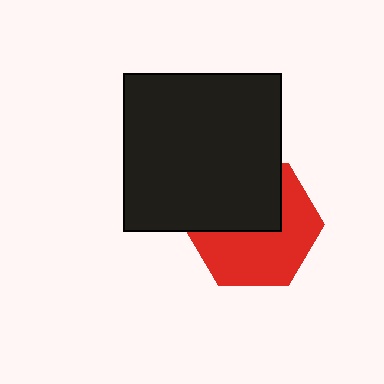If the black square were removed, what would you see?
You would see the complete red hexagon.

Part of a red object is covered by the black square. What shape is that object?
It is a hexagon.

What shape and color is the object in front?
The object in front is a black square.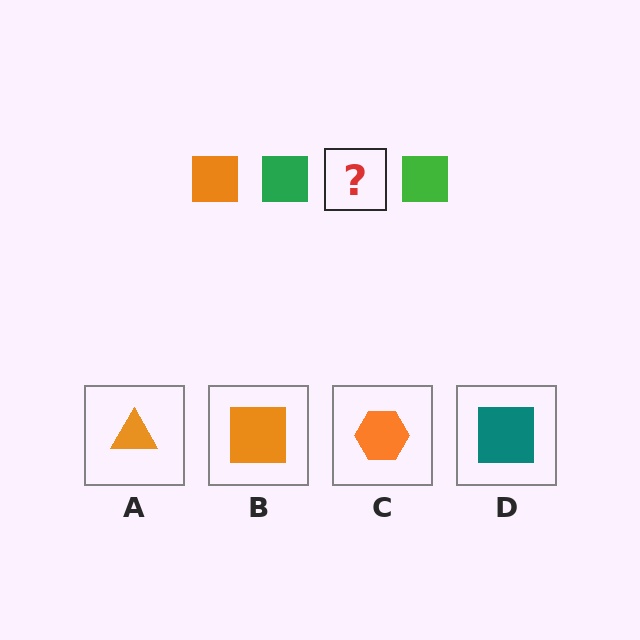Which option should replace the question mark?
Option B.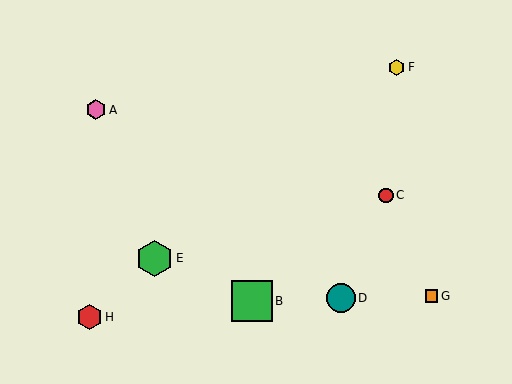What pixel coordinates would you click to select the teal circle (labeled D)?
Click at (341, 298) to select the teal circle D.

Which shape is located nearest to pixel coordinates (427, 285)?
The orange square (labeled G) at (432, 296) is nearest to that location.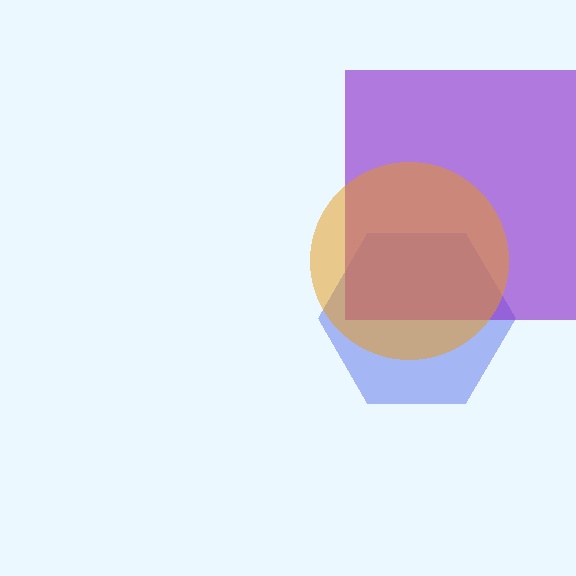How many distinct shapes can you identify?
There are 3 distinct shapes: a blue hexagon, a purple square, an orange circle.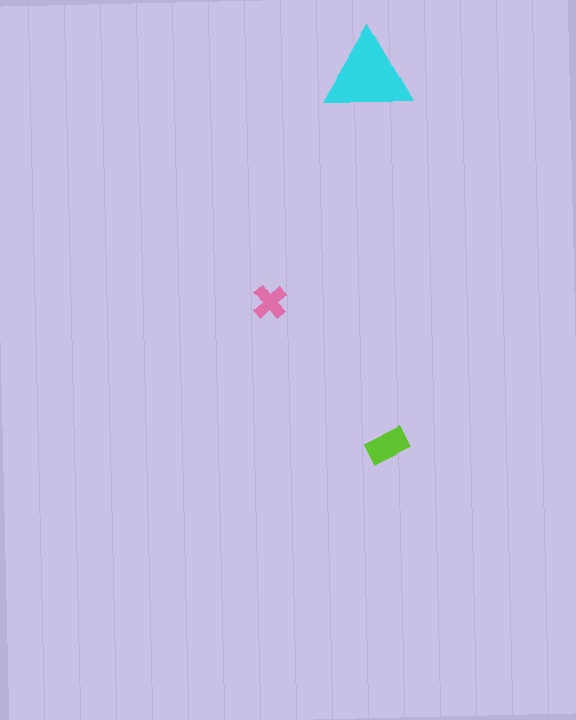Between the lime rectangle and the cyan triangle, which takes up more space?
The cyan triangle.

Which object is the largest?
The cyan triangle.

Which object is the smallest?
The pink cross.